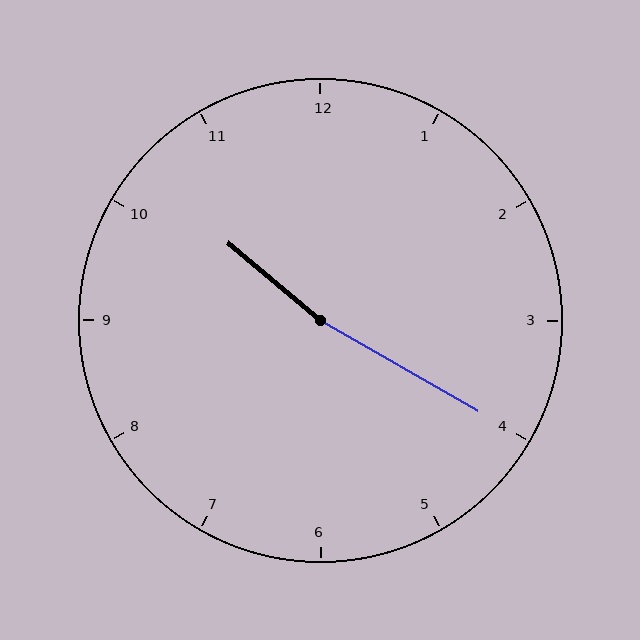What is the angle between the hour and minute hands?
Approximately 170 degrees.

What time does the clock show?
10:20.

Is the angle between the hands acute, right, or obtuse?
It is obtuse.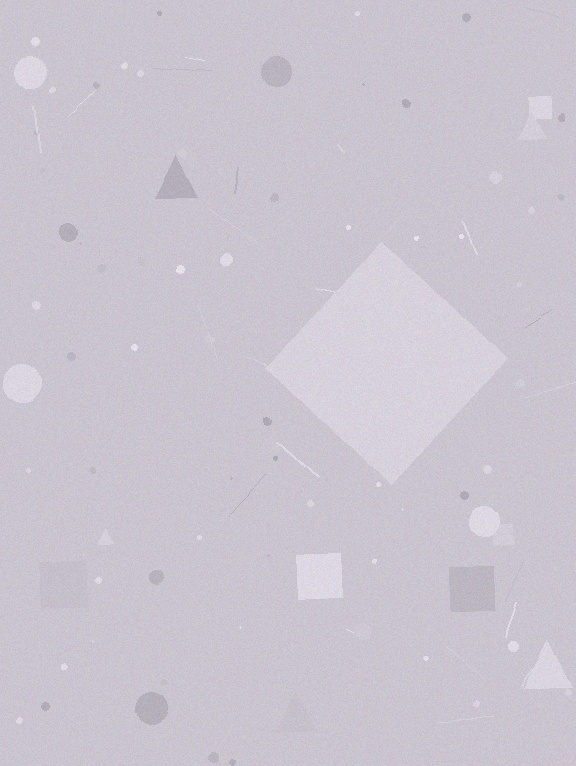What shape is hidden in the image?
A diamond is hidden in the image.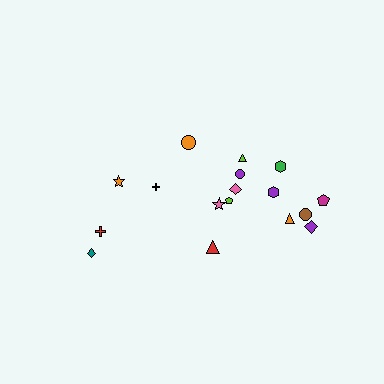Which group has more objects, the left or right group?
The right group.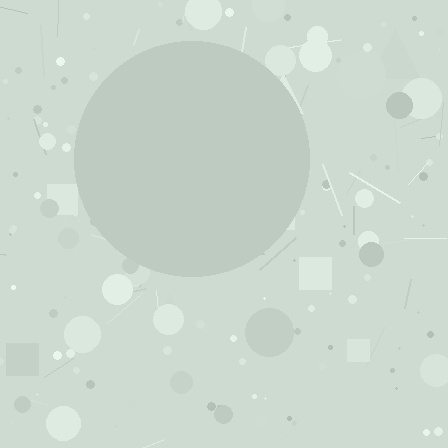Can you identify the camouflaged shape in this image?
The camouflaged shape is a circle.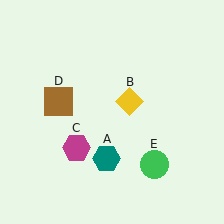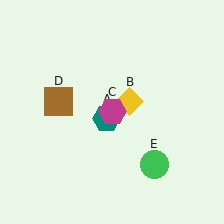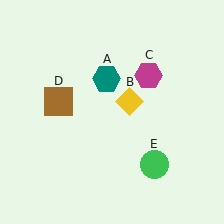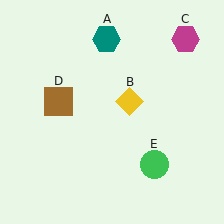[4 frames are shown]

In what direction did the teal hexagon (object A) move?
The teal hexagon (object A) moved up.